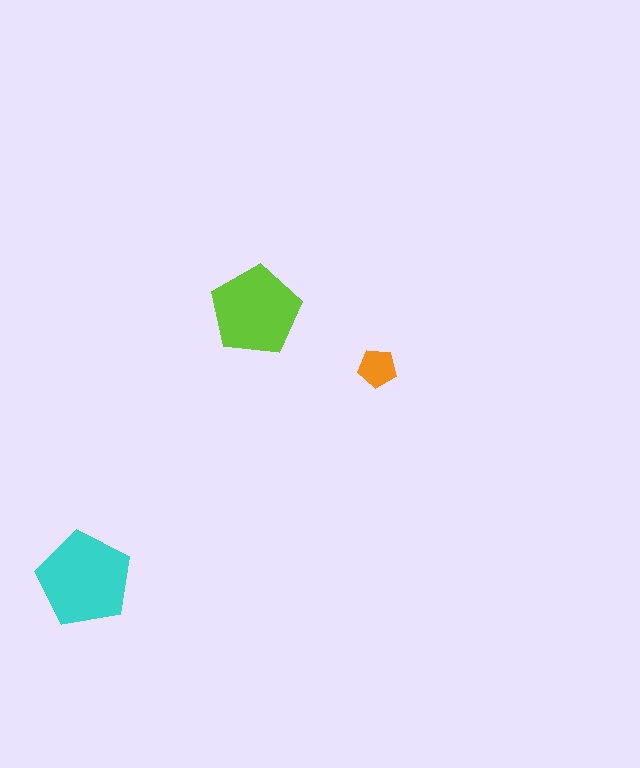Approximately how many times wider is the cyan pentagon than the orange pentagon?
About 2.5 times wider.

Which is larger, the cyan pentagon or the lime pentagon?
The cyan one.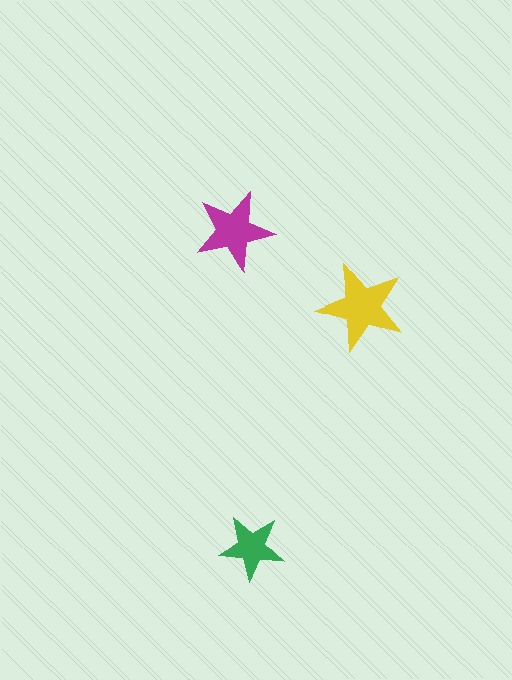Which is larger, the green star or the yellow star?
The yellow one.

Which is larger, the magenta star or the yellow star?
The yellow one.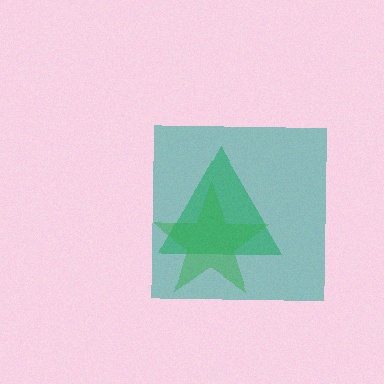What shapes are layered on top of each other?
The layered shapes are: a green triangle, a lime star, a teal square.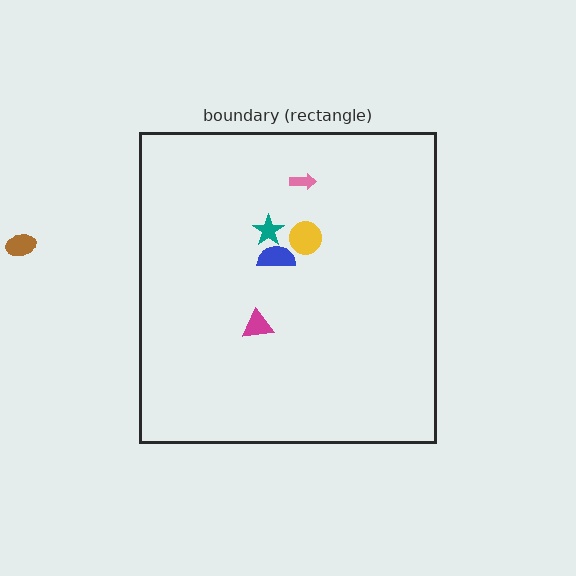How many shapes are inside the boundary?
5 inside, 1 outside.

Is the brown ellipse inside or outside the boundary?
Outside.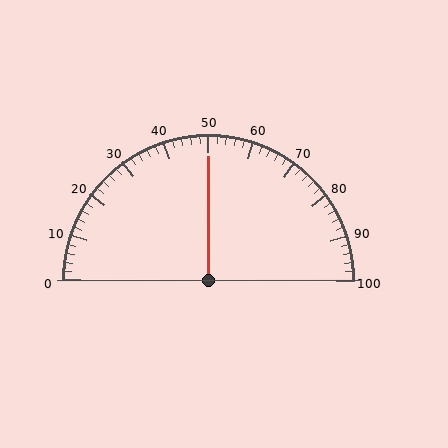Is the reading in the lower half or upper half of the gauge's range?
The reading is in the upper half of the range (0 to 100).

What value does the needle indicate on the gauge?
The needle indicates approximately 50.